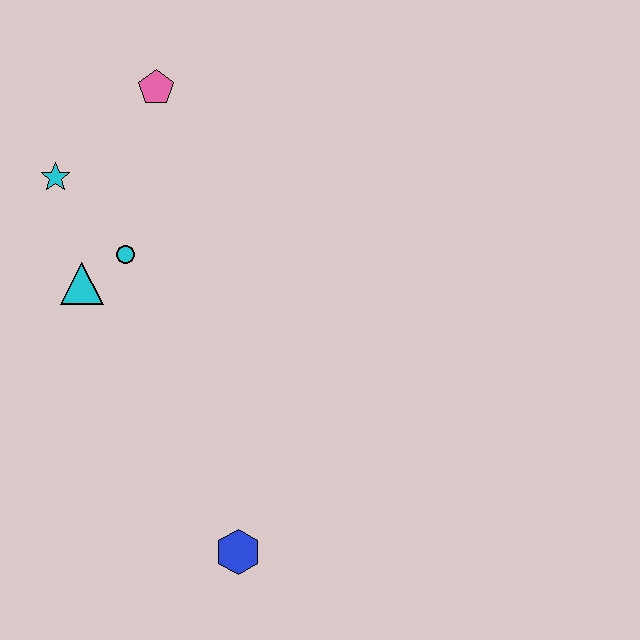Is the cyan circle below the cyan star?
Yes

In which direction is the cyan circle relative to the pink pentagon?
The cyan circle is below the pink pentagon.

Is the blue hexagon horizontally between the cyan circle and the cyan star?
No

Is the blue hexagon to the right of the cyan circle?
Yes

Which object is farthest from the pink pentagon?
The blue hexagon is farthest from the pink pentagon.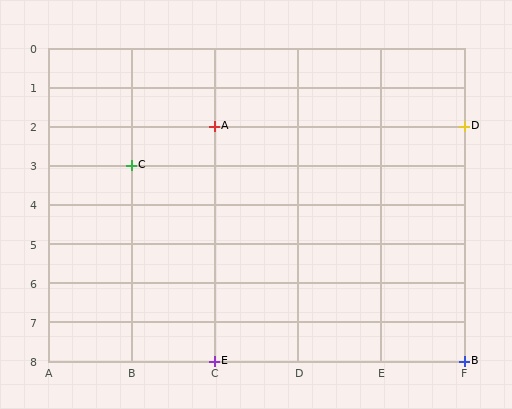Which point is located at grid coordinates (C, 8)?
Point E is at (C, 8).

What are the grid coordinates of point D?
Point D is at grid coordinates (F, 2).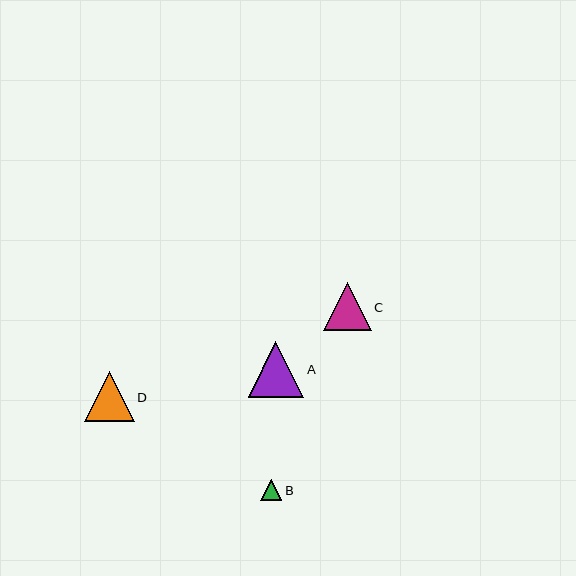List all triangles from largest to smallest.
From largest to smallest: A, D, C, B.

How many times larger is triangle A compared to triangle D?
Triangle A is approximately 1.1 times the size of triangle D.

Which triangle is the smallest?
Triangle B is the smallest with a size of approximately 21 pixels.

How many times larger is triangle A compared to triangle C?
Triangle A is approximately 1.2 times the size of triangle C.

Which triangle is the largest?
Triangle A is the largest with a size of approximately 56 pixels.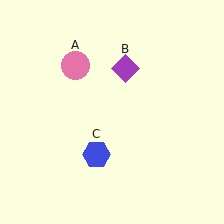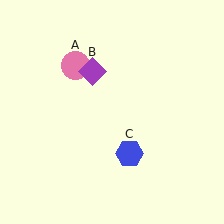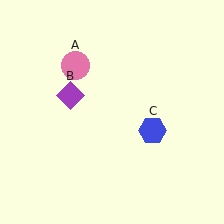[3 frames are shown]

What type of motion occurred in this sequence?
The purple diamond (object B), blue hexagon (object C) rotated counterclockwise around the center of the scene.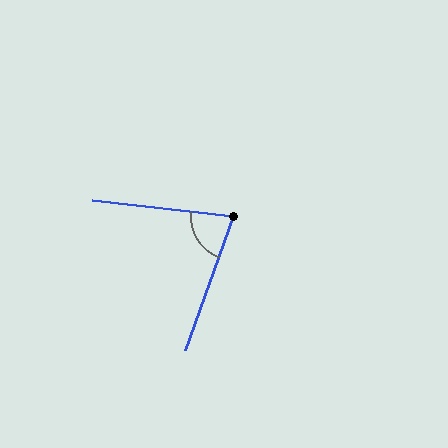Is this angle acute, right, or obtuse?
It is acute.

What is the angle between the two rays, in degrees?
Approximately 77 degrees.